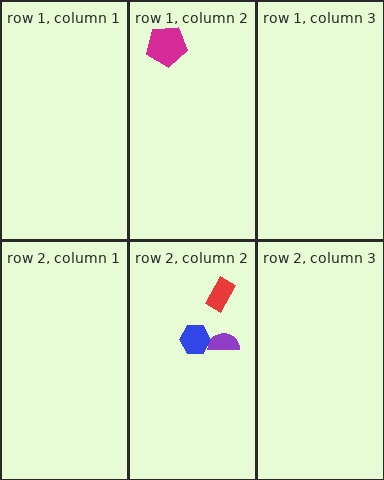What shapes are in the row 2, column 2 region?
The red rectangle, the purple semicircle, the blue hexagon.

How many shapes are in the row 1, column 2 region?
1.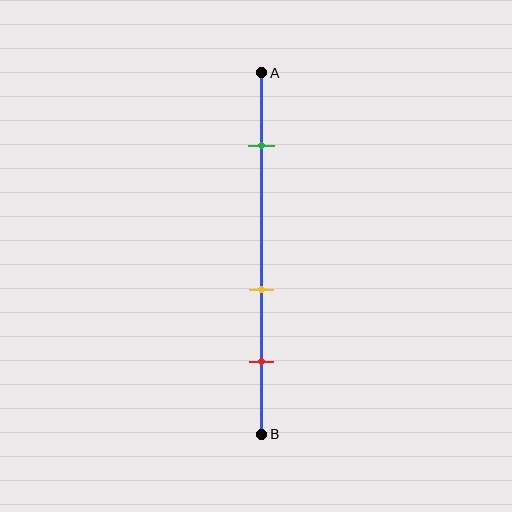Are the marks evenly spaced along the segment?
No, the marks are not evenly spaced.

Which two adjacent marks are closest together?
The yellow and red marks are the closest adjacent pair.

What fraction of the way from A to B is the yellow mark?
The yellow mark is approximately 60% (0.6) of the way from A to B.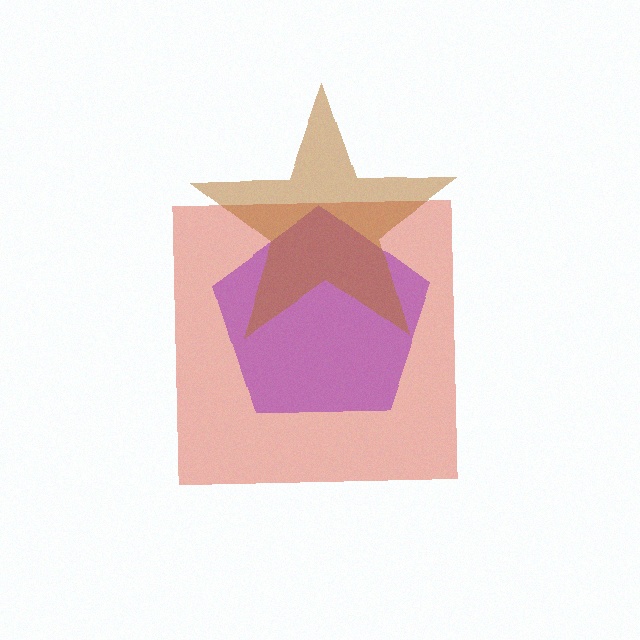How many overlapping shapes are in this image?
There are 3 overlapping shapes in the image.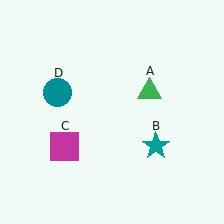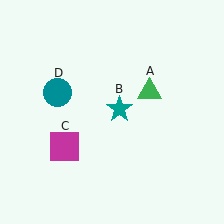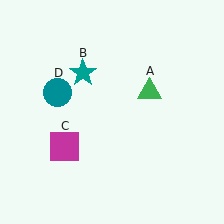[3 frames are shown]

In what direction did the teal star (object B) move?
The teal star (object B) moved up and to the left.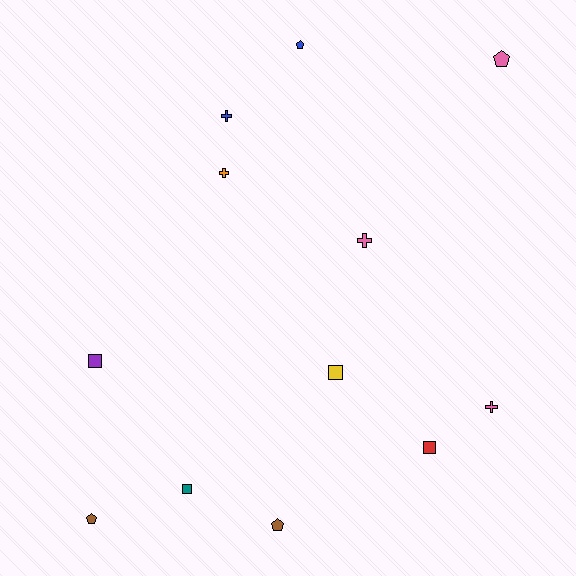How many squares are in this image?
There are 4 squares.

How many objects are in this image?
There are 12 objects.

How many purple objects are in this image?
There is 1 purple object.